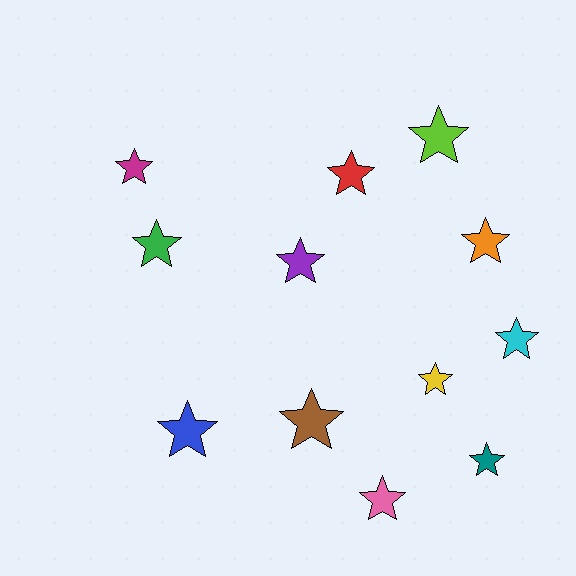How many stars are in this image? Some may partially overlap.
There are 12 stars.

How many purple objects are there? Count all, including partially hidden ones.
There is 1 purple object.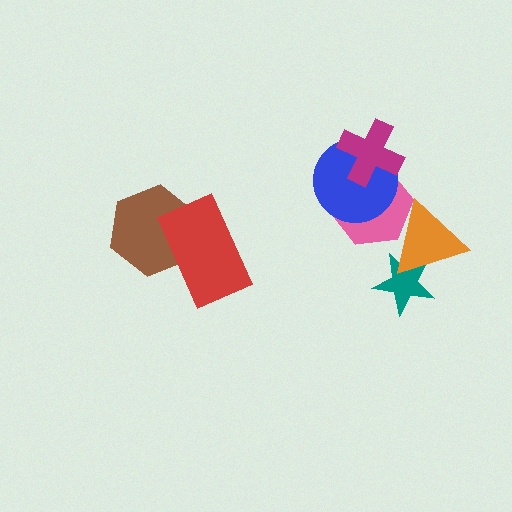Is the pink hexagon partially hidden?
Yes, it is partially covered by another shape.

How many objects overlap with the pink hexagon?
3 objects overlap with the pink hexagon.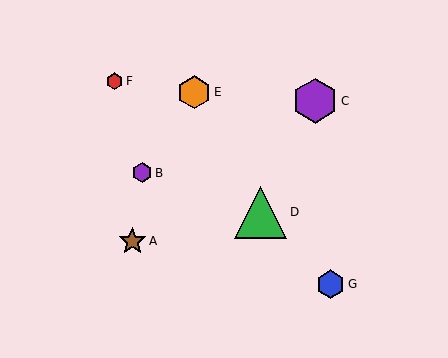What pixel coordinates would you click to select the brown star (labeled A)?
Click at (132, 241) to select the brown star A.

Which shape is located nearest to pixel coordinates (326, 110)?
The purple hexagon (labeled C) at (315, 101) is nearest to that location.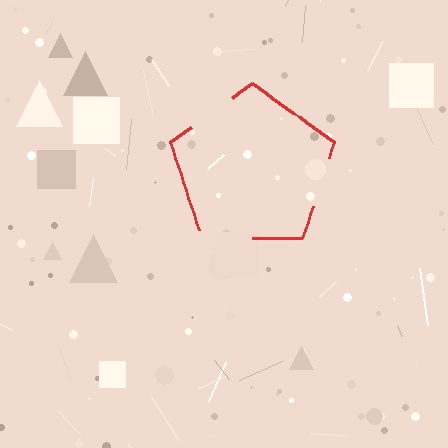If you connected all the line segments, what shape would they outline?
They would outline a pentagon.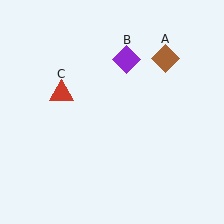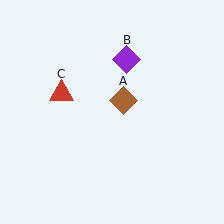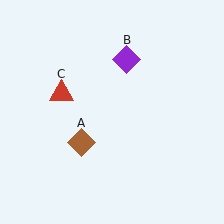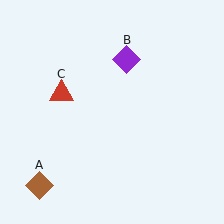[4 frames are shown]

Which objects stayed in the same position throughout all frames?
Purple diamond (object B) and red triangle (object C) remained stationary.